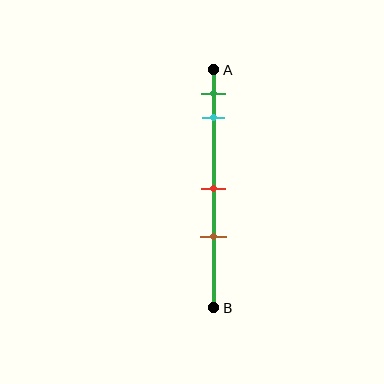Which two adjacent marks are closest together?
The green and cyan marks are the closest adjacent pair.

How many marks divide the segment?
There are 4 marks dividing the segment.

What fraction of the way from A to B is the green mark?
The green mark is approximately 10% (0.1) of the way from A to B.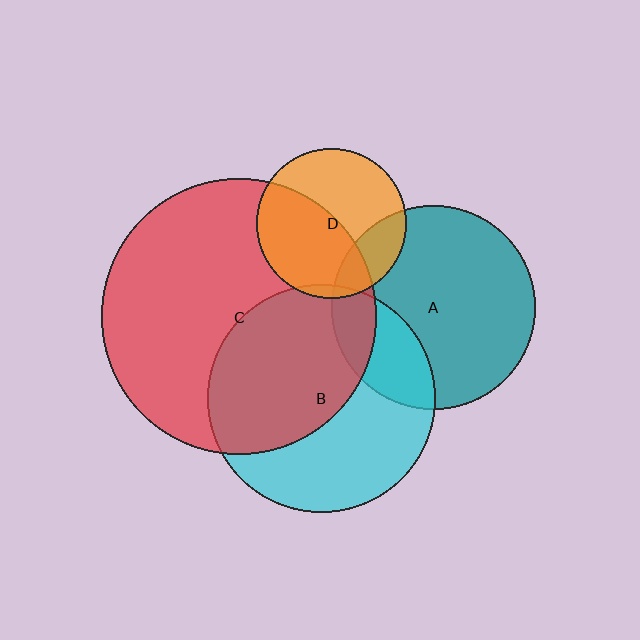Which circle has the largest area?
Circle C (red).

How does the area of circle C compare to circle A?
Approximately 1.8 times.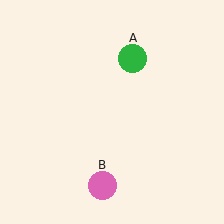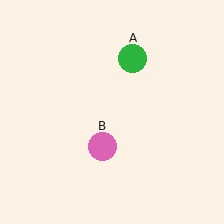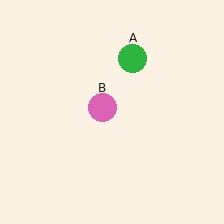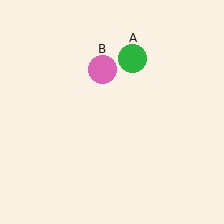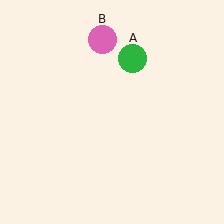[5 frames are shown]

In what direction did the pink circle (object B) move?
The pink circle (object B) moved up.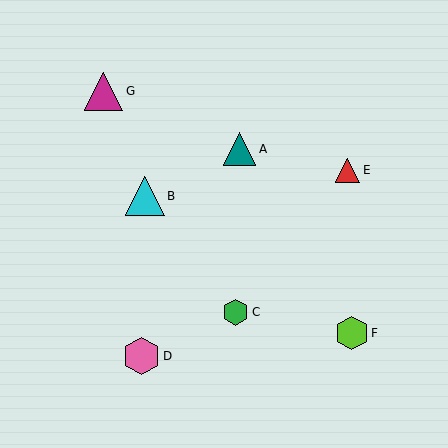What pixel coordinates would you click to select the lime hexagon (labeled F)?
Click at (352, 333) to select the lime hexagon F.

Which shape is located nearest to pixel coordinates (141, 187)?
The cyan triangle (labeled B) at (145, 196) is nearest to that location.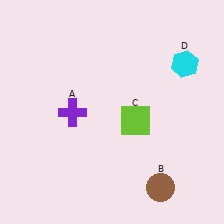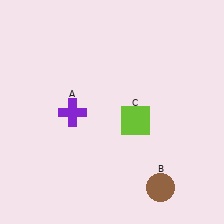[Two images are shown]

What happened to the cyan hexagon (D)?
The cyan hexagon (D) was removed in Image 2. It was in the top-right area of Image 1.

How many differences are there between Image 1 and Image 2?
There is 1 difference between the two images.